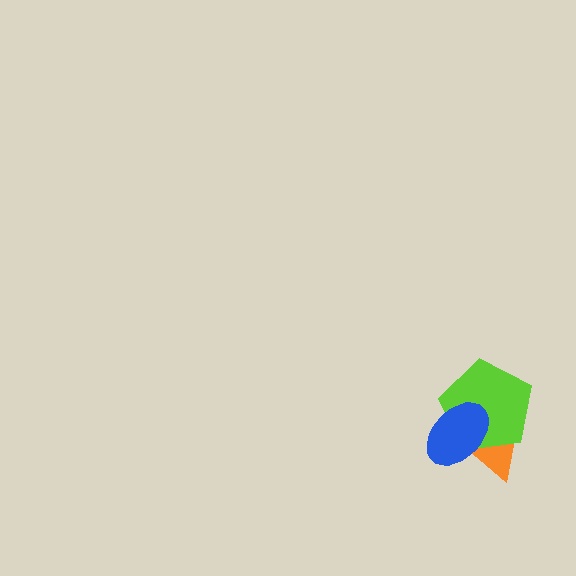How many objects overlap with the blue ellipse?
2 objects overlap with the blue ellipse.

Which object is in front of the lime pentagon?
The blue ellipse is in front of the lime pentagon.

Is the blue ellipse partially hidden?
No, no other shape covers it.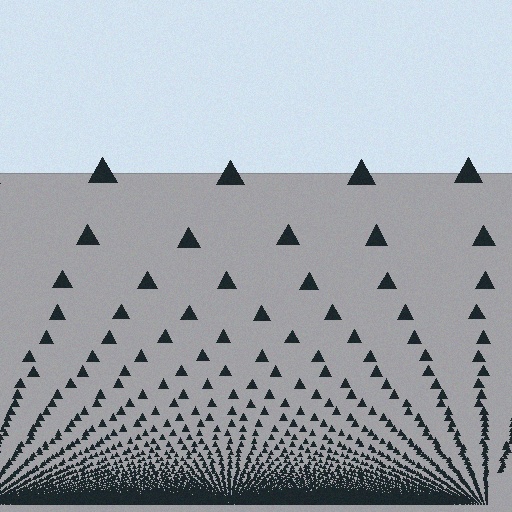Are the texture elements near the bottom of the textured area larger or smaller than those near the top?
Smaller. The gradient is inverted — elements near the bottom are smaller and denser.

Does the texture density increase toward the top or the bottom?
Density increases toward the bottom.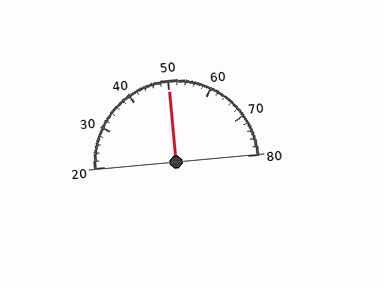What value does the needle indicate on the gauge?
The needle indicates approximately 50.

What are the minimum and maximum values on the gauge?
The gauge ranges from 20 to 80.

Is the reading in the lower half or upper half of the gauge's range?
The reading is in the upper half of the range (20 to 80).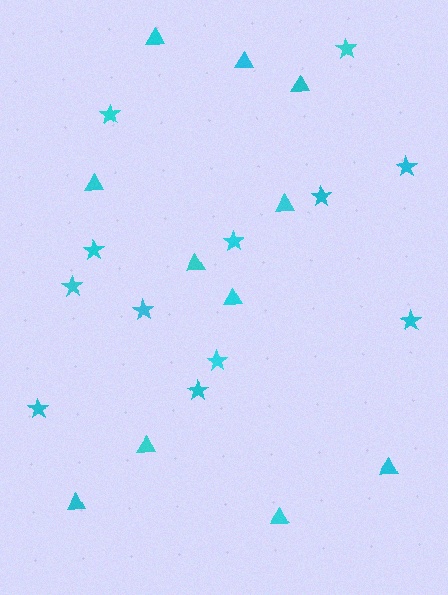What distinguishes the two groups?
There are 2 groups: one group of stars (12) and one group of triangles (11).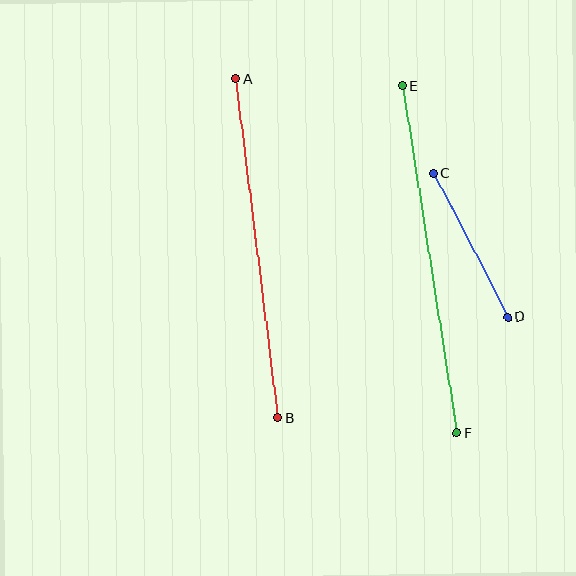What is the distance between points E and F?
The distance is approximately 352 pixels.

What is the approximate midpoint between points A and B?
The midpoint is at approximately (257, 248) pixels.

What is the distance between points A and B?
The distance is approximately 342 pixels.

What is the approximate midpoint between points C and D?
The midpoint is at approximately (471, 245) pixels.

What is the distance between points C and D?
The distance is approximately 162 pixels.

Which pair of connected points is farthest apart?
Points E and F are farthest apart.